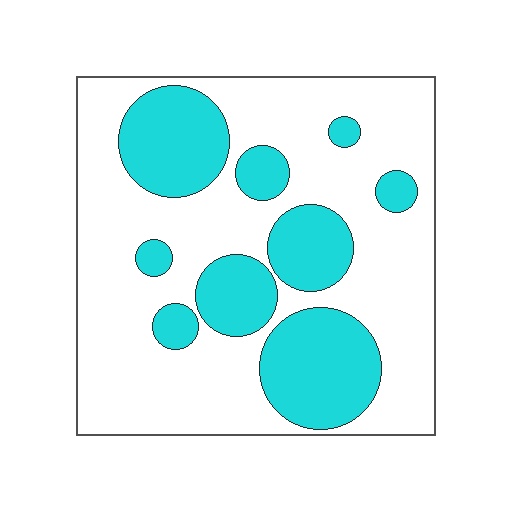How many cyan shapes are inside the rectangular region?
9.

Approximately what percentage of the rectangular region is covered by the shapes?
Approximately 30%.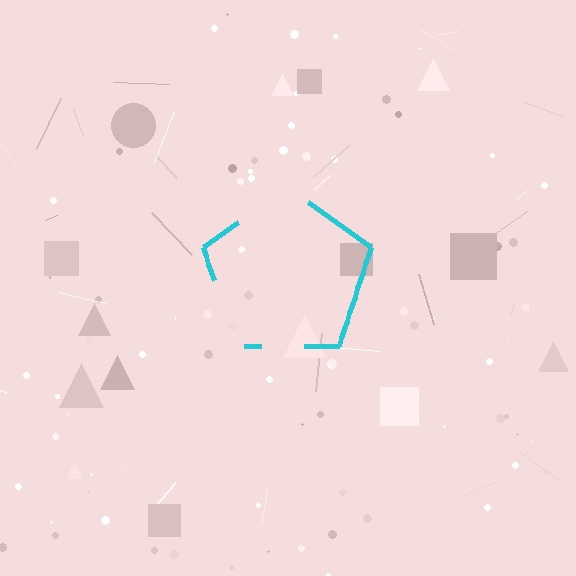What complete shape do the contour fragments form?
The contour fragments form a pentagon.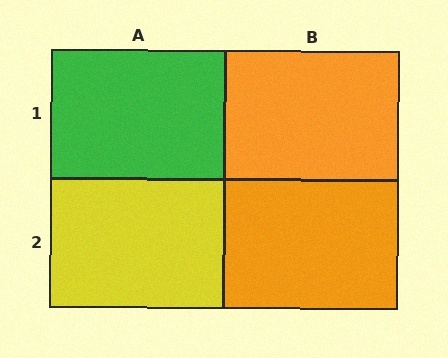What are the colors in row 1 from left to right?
Green, orange.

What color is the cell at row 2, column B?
Orange.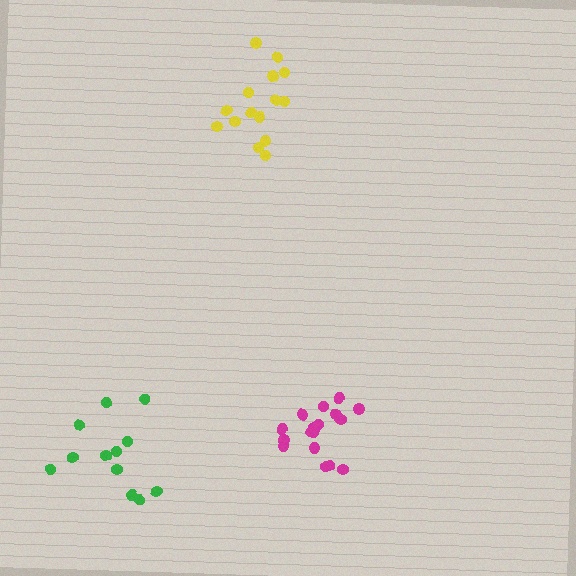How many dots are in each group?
Group 1: 15 dots, Group 2: 18 dots, Group 3: 12 dots (45 total).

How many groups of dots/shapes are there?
There are 3 groups.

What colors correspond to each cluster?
The clusters are colored: yellow, magenta, green.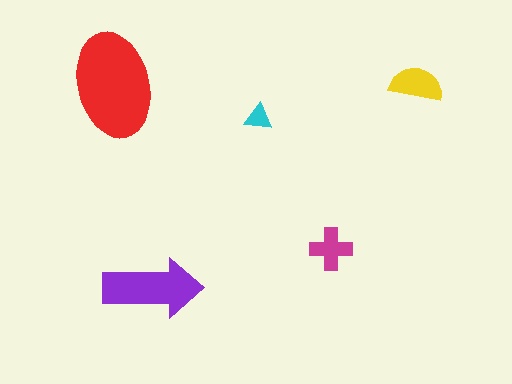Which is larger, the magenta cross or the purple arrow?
The purple arrow.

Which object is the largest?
The red ellipse.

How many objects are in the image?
There are 5 objects in the image.